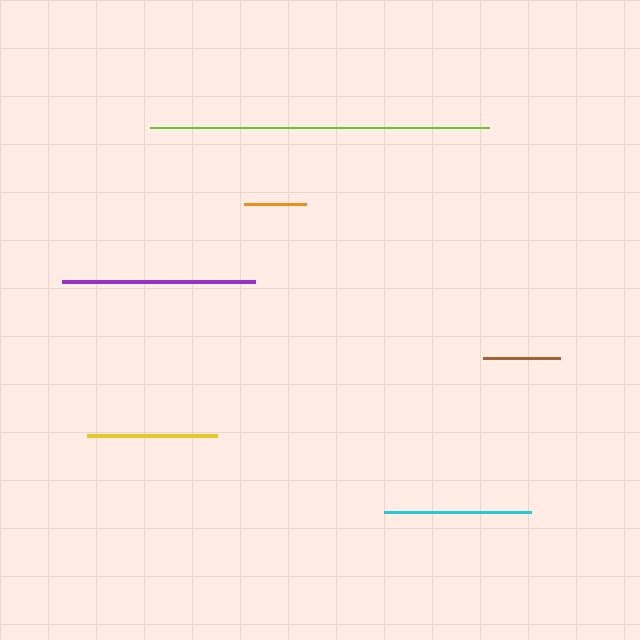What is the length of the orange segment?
The orange segment is approximately 63 pixels long.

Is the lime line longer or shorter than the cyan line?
The lime line is longer than the cyan line.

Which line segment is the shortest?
The orange line is the shortest at approximately 63 pixels.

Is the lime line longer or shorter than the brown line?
The lime line is longer than the brown line.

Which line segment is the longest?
The lime line is the longest at approximately 339 pixels.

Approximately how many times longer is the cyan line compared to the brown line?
The cyan line is approximately 1.9 times the length of the brown line.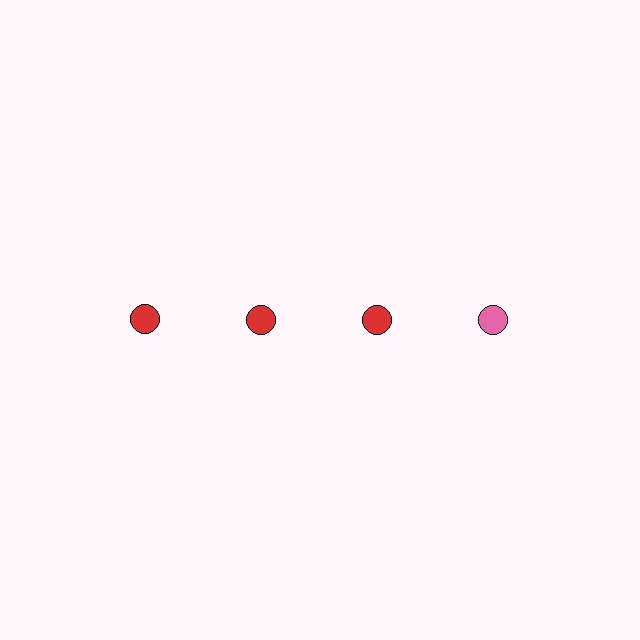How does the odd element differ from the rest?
It has a different color: pink instead of red.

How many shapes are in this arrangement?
There are 4 shapes arranged in a grid pattern.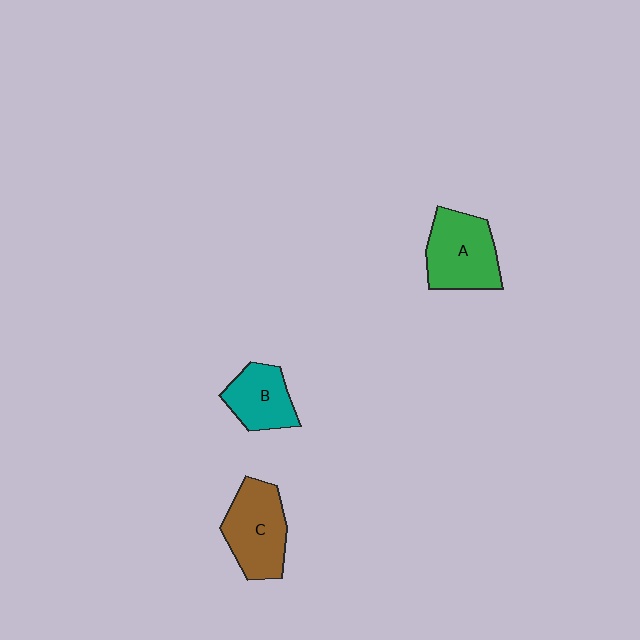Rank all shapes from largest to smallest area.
From largest to smallest: A (green), C (brown), B (teal).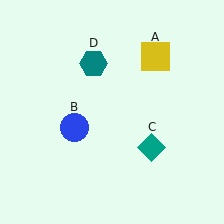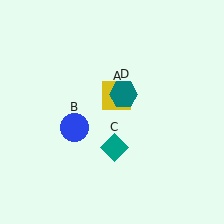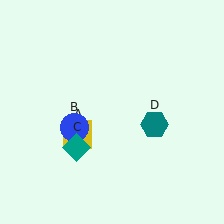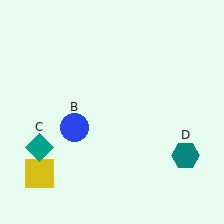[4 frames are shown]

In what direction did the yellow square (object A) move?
The yellow square (object A) moved down and to the left.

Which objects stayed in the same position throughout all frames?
Blue circle (object B) remained stationary.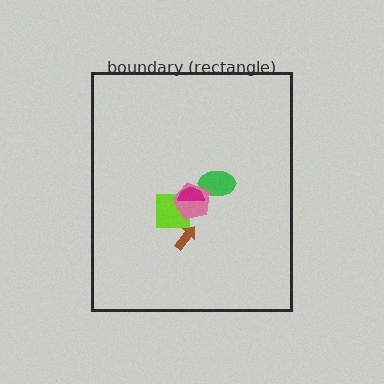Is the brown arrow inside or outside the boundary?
Inside.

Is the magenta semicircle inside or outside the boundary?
Inside.